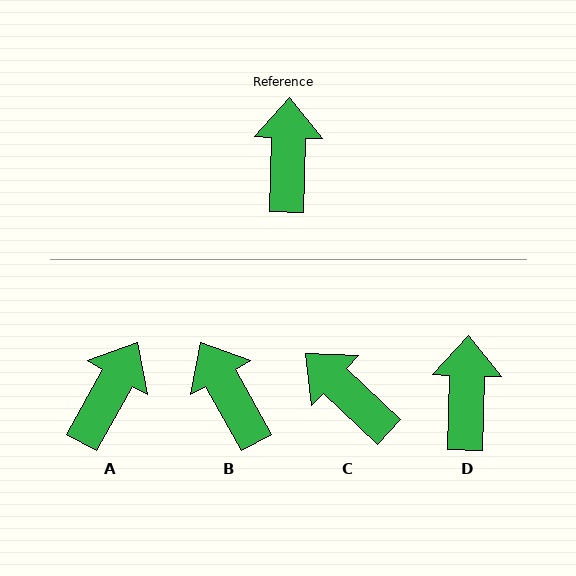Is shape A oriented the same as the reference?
No, it is off by about 28 degrees.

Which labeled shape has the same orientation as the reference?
D.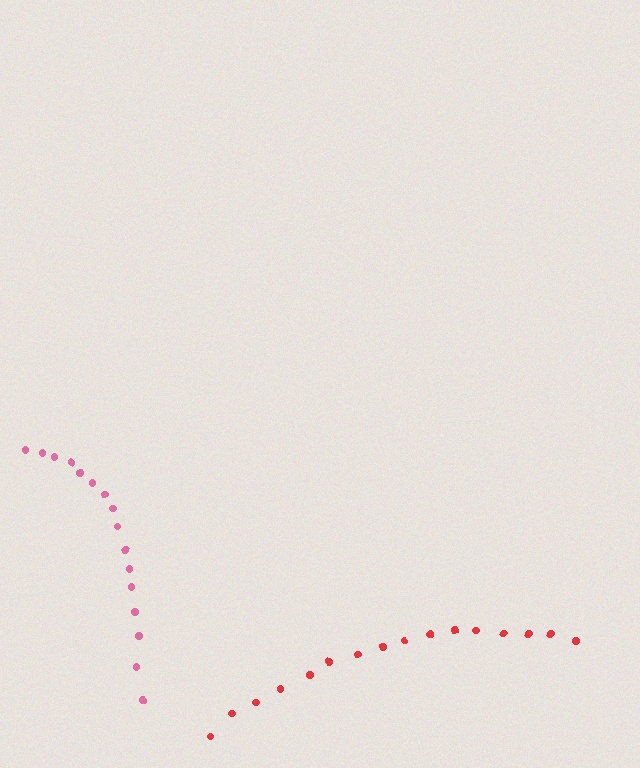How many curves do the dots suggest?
There are 2 distinct paths.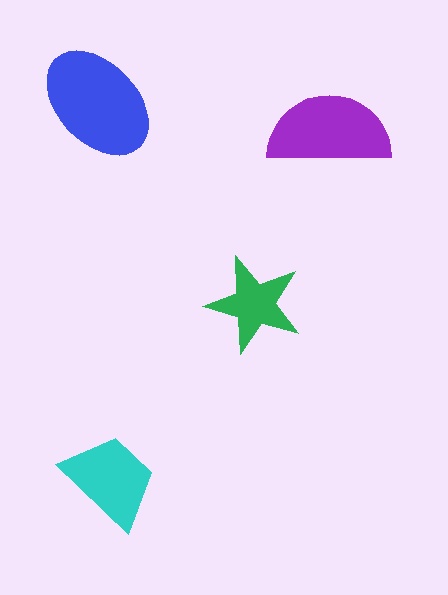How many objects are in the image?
There are 4 objects in the image.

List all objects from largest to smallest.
The blue ellipse, the purple semicircle, the cyan trapezoid, the green star.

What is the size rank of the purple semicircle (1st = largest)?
2nd.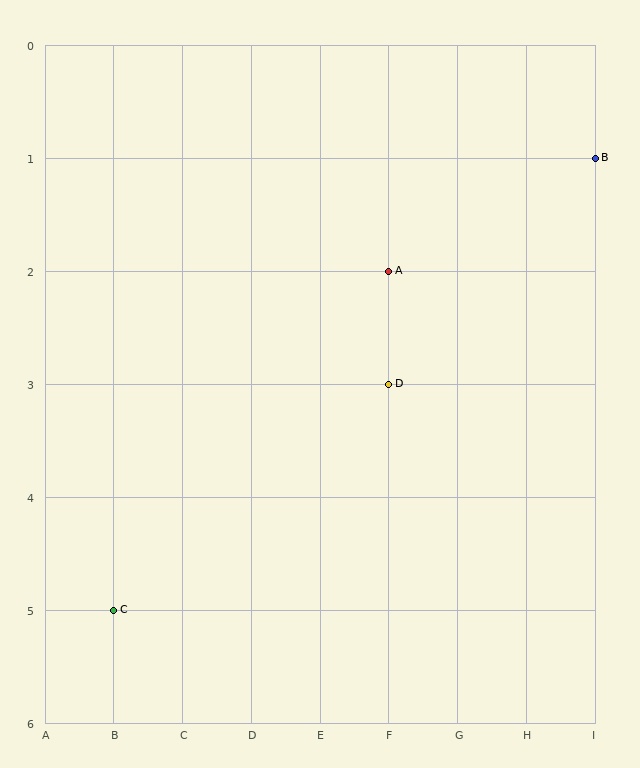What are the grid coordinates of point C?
Point C is at grid coordinates (B, 5).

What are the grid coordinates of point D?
Point D is at grid coordinates (F, 3).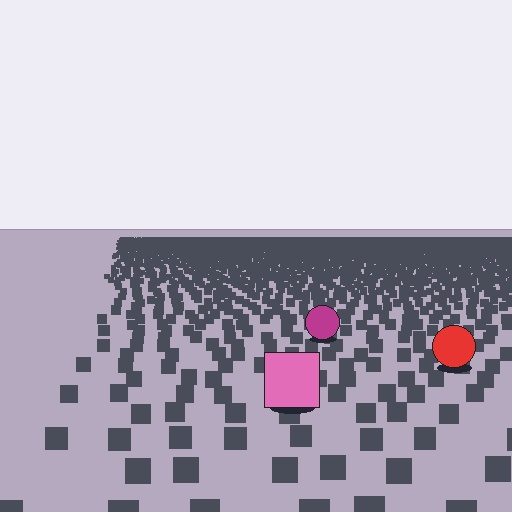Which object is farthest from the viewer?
The magenta circle is farthest from the viewer. It appears smaller and the ground texture around it is denser.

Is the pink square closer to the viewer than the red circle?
Yes. The pink square is closer — you can tell from the texture gradient: the ground texture is coarser near it.